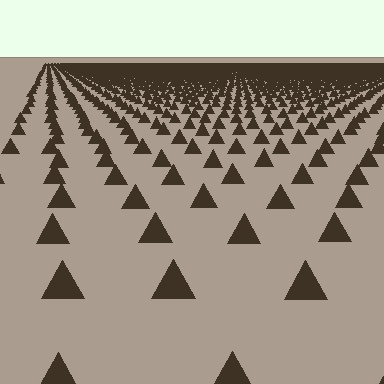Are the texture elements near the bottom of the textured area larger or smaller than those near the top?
Larger. Near the bottom, elements are closer to the viewer and appear at a bigger on-screen size.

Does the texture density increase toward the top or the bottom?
Density increases toward the top.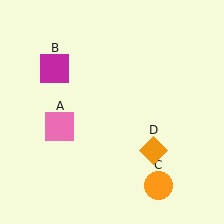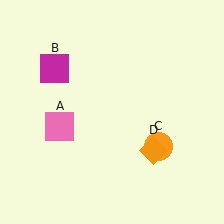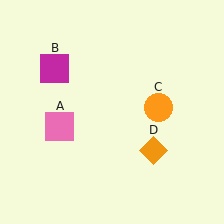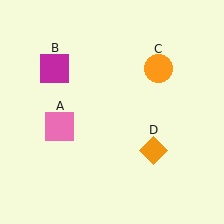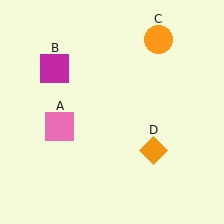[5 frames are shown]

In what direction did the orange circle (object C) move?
The orange circle (object C) moved up.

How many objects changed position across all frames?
1 object changed position: orange circle (object C).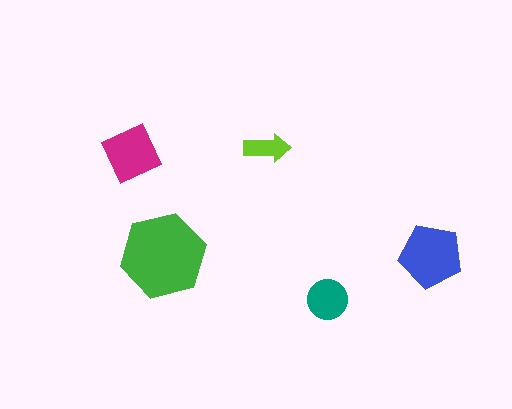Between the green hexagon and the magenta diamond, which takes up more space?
The green hexagon.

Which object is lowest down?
The teal circle is bottommost.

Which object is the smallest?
The lime arrow.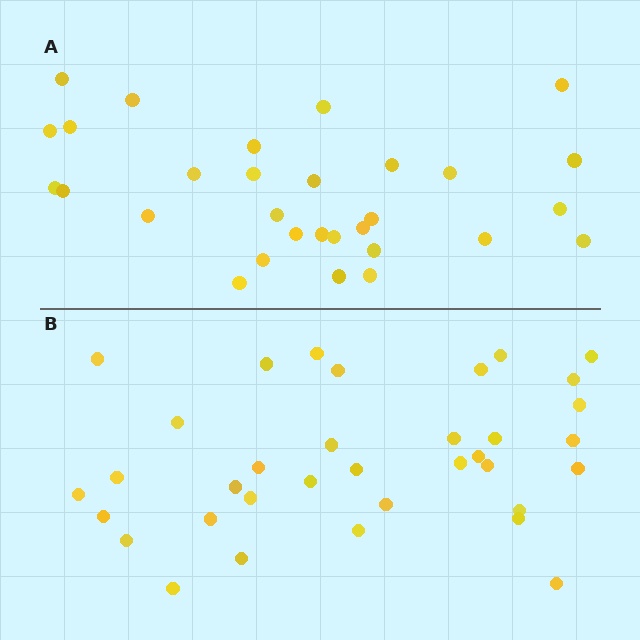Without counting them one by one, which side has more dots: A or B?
Region B (the bottom region) has more dots.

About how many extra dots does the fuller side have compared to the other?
Region B has about 5 more dots than region A.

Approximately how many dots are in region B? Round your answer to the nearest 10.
About 40 dots. (The exact count is 35, which rounds to 40.)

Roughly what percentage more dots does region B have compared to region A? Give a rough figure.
About 15% more.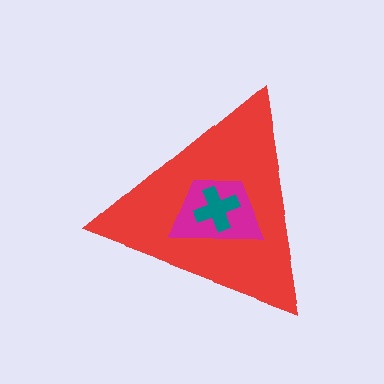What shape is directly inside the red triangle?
The magenta trapezoid.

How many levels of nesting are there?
3.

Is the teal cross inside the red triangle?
Yes.